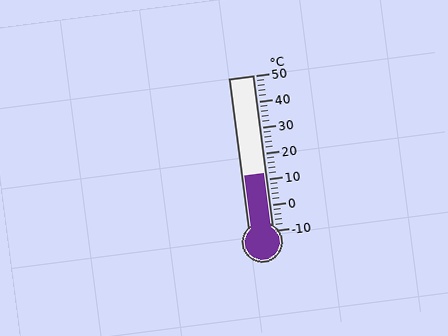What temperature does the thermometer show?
The thermometer shows approximately 12°C.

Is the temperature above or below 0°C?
The temperature is above 0°C.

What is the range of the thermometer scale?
The thermometer scale ranges from -10°C to 50°C.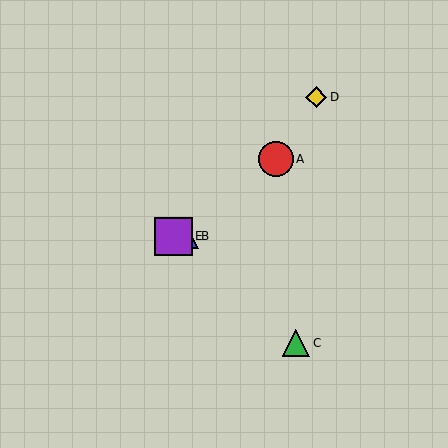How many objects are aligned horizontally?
2 objects (B, E) are aligned horizontally.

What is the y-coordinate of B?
Object B is at y≈236.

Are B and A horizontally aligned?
No, B is at y≈236 and A is at y≈159.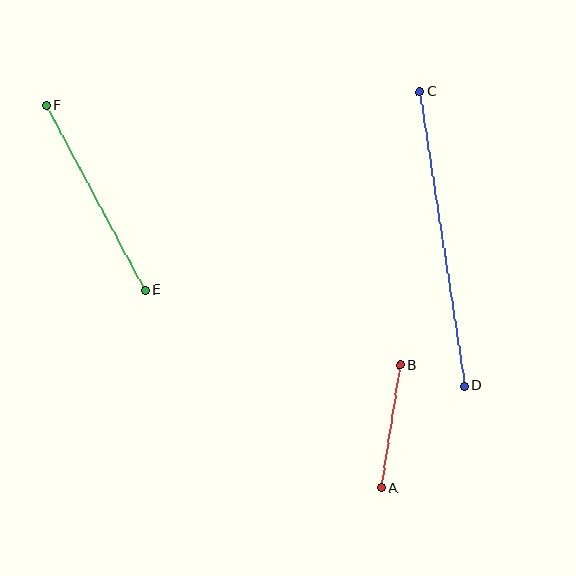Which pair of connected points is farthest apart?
Points C and D are farthest apart.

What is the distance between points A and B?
The distance is approximately 124 pixels.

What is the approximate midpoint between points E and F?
The midpoint is at approximately (96, 198) pixels.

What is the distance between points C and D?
The distance is approximately 298 pixels.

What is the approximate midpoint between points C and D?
The midpoint is at approximately (442, 239) pixels.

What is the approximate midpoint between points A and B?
The midpoint is at approximately (391, 427) pixels.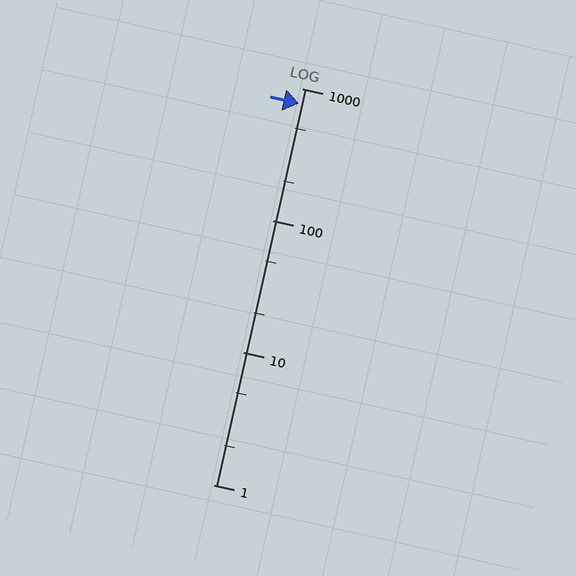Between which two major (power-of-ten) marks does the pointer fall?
The pointer is between 100 and 1000.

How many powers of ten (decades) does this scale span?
The scale spans 3 decades, from 1 to 1000.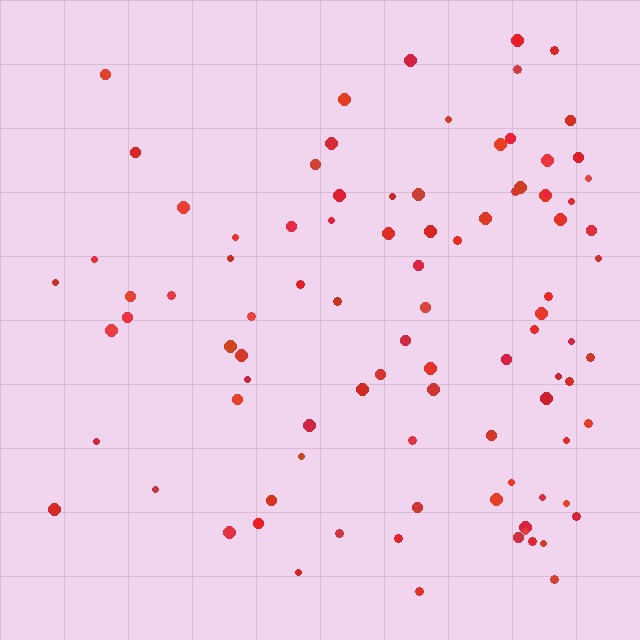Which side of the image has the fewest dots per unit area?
The left.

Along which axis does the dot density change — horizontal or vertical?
Horizontal.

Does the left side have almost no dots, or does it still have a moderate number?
Still a moderate number, just noticeably fewer than the right.